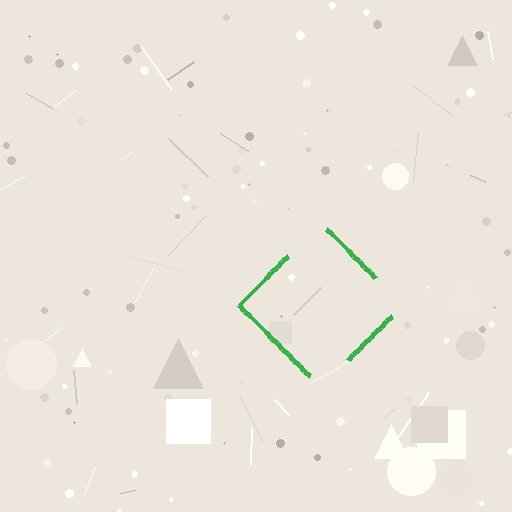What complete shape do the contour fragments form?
The contour fragments form a diamond.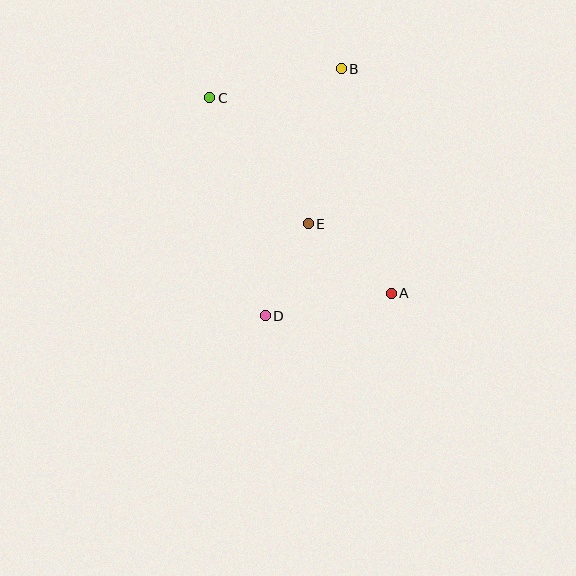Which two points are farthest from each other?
Points A and C are farthest from each other.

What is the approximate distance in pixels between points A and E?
The distance between A and E is approximately 108 pixels.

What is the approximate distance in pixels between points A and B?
The distance between A and B is approximately 230 pixels.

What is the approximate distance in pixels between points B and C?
The distance between B and C is approximately 135 pixels.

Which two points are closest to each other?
Points D and E are closest to each other.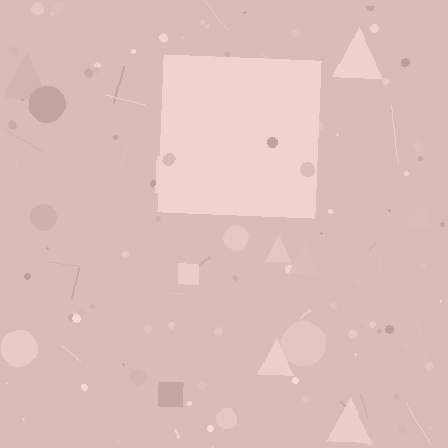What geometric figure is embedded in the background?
A square is embedded in the background.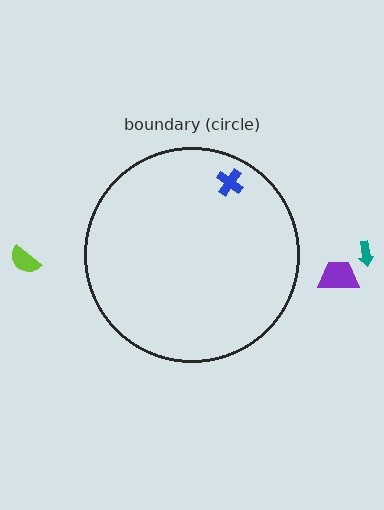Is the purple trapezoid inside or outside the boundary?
Outside.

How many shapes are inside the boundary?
1 inside, 3 outside.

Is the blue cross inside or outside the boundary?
Inside.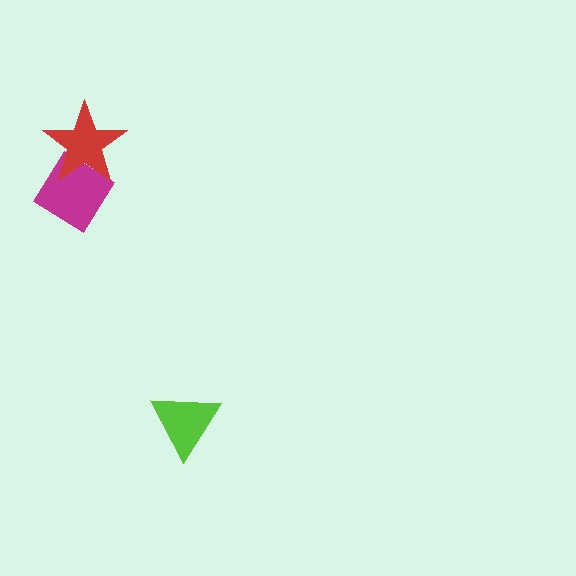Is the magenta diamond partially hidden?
Yes, it is partially covered by another shape.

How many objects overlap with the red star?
1 object overlaps with the red star.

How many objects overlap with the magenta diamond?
1 object overlaps with the magenta diamond.